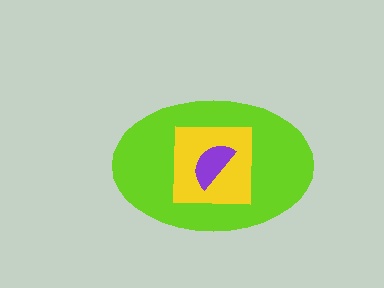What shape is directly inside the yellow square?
The purple semicircle.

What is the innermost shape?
The purple semicircle.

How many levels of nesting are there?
3.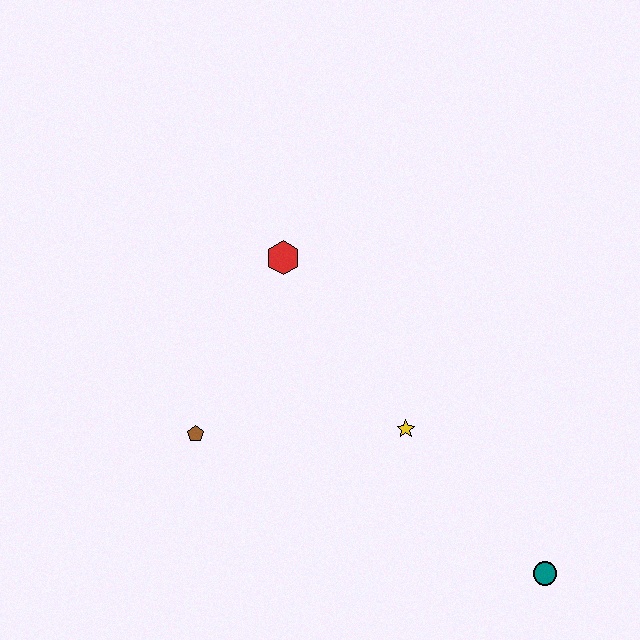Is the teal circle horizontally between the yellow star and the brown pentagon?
No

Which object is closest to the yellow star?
The teal circle is closest to the yellow star.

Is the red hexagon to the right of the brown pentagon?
Yes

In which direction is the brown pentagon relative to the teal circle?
The brown pentagon is to the left of the teal circle.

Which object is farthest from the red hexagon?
The teal circle is farthest from the red hexagon.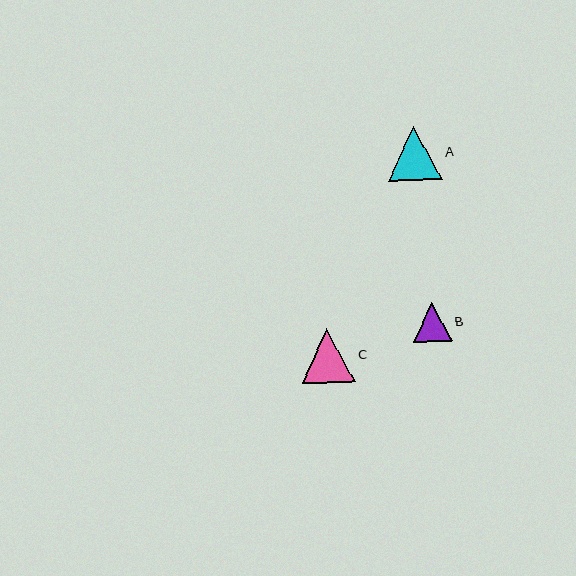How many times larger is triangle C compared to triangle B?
Triangle C is approximately 1.4 times the size of triangle B.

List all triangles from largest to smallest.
From largest to smallest: A, C, B.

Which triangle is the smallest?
Triangle B is the smallest with a size of approximately 39 pixels.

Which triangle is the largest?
Triangle A is the largest with a size of approximately 54 pixels.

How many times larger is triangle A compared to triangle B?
Triangle A is approximately 1.4 times the size of triangle B.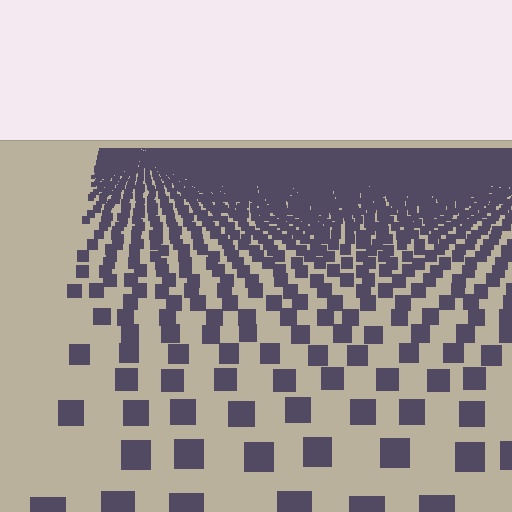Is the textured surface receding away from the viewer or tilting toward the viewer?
The surface is receding away from the viewer. Texture elements get smaller and denser toward the top.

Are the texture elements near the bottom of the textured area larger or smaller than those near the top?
Larger. Near the bottom, elements are closer to the viewer and appear at a bigger on-screen size.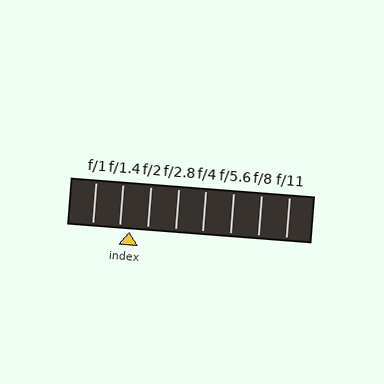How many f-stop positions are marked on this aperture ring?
There are 8 f-stop positions marked.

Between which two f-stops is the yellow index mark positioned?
The index mark is between f/1.4 and f/2.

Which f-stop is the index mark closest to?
The index mark is closest to f/1.4.